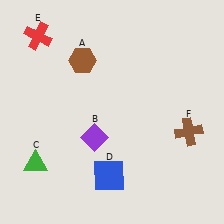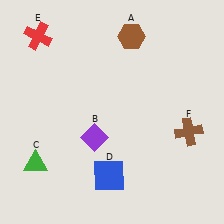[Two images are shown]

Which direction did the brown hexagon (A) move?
The brown hexagon (A) moved right.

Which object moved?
The brown hexagon (A) moved right.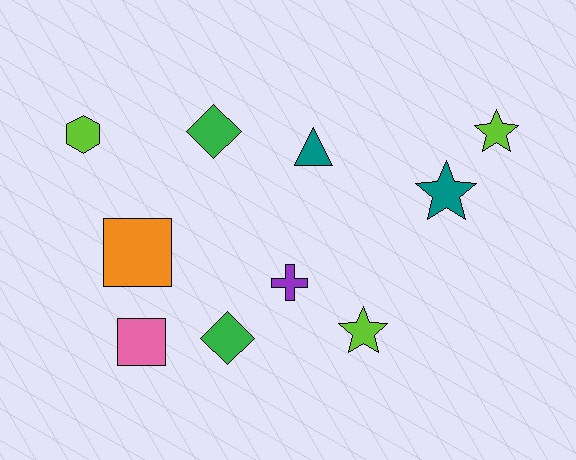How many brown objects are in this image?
There are no brown objects.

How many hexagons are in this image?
There is 1 hexagon.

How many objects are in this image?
There are 10 objects.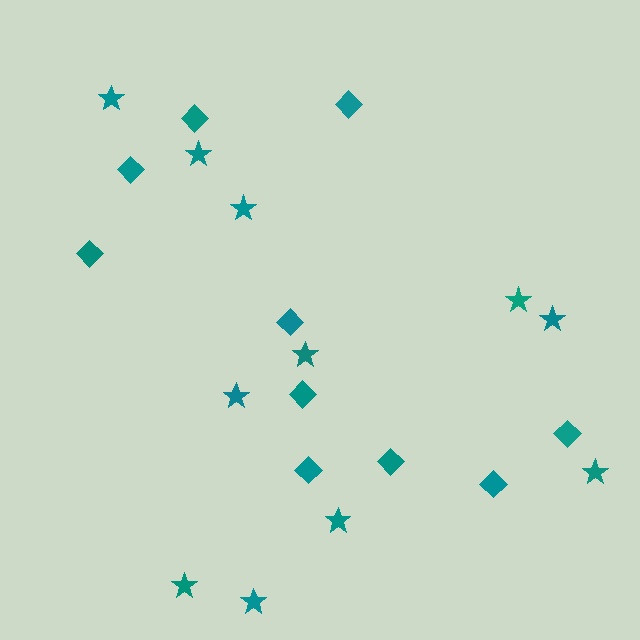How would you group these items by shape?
There are 2 groups: one group of diamonds (10) and one group of stars (11).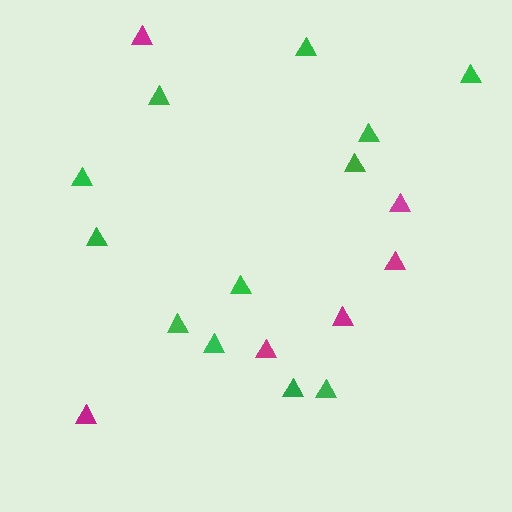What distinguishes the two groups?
There are 2 groups: one group of green triangles (12) and one group of magenta triangles (6).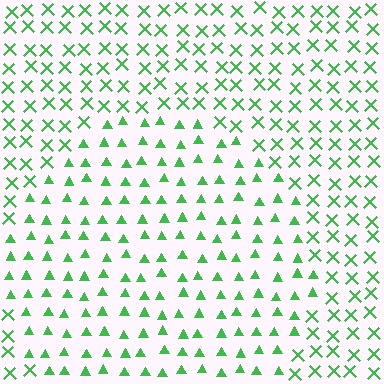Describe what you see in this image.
The image is filled with small green elements arranged in a uniform grid. A circle-shaped region contains triangles, while the surrounding area contains X marks. The boundary is defined purely by the change in element shape.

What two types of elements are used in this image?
The image uses triangles inside the circle region and X marks outside it.